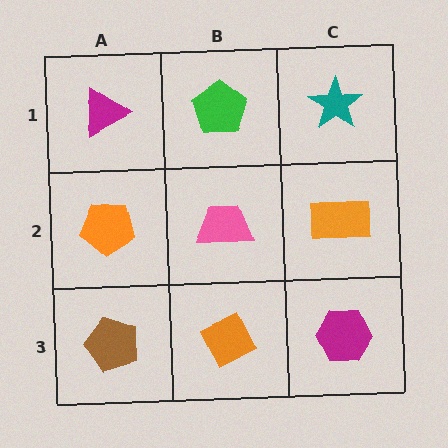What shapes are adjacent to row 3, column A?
An orange pentagon (row 2, column A), an orange diamond (row 3, column B).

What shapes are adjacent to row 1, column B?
A pink trapezoid (row 2, column B), a magenta triangle (row 1, column A), a teal star (row 1, column C).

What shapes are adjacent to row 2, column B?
A green pentagon (row 1, column B), an orange diamond (row 3, column B), an orange pentagon (row 2, column A), an orange rectangle (row 2, column C).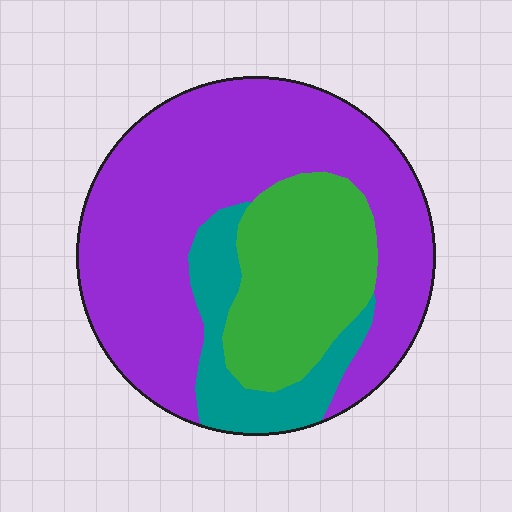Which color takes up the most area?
Purple, at roughly 60%.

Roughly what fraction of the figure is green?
Green takes up about one quarter (1/4) of the figure.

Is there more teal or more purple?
Purple.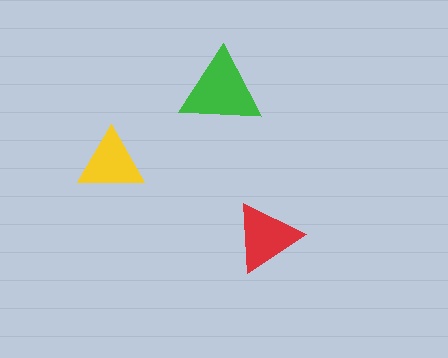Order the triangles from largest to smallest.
the green one, the red one, the yellow one.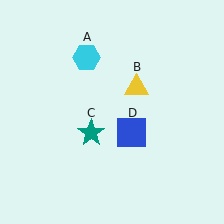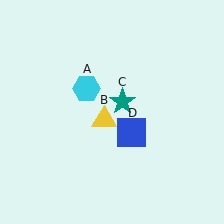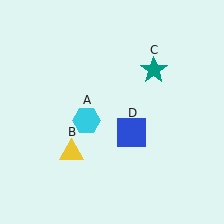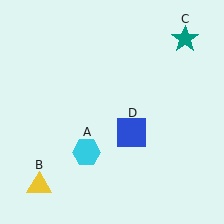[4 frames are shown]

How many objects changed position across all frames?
3 objects changed position: cyan hexagon (object A), yellow triangle (object B), teal star (object C).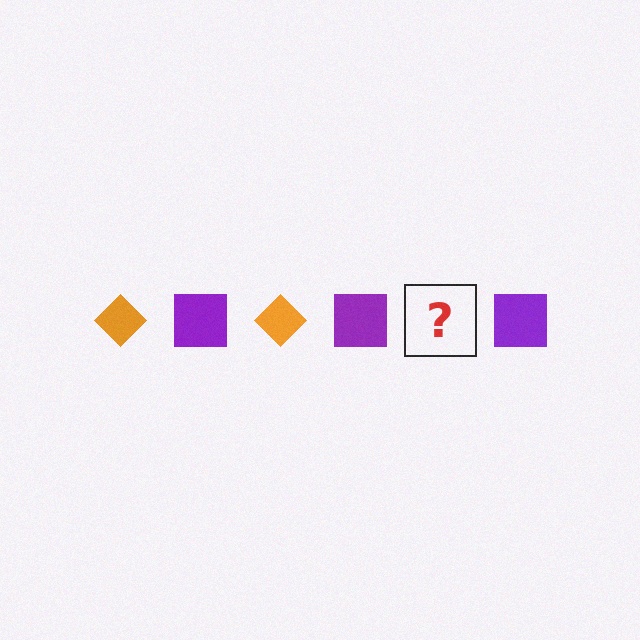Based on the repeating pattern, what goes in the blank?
The blank should be an orange diamond.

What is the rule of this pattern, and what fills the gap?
The rule is that the pattern alternates between orange diamond and purple square. The gap should be filled with an orange diamond.